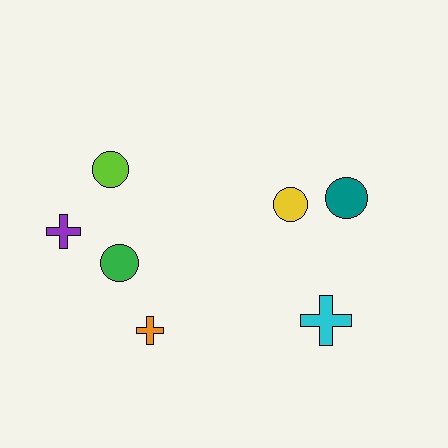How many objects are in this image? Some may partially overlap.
There are 7 objects.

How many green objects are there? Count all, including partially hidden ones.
There is 1 green object.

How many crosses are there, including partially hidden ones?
There are 3 crosses.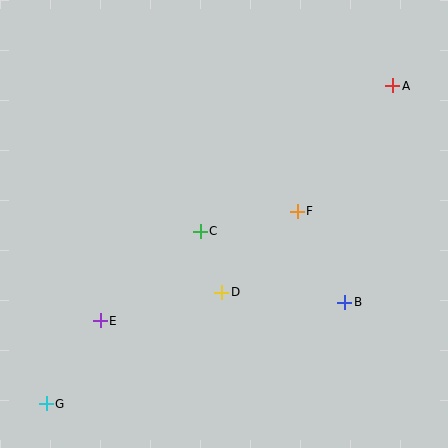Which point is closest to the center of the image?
Point C at (200, 231) is closest to the center.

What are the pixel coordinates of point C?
Point C is at (200, 231).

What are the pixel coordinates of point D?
Point D is at (222, 292).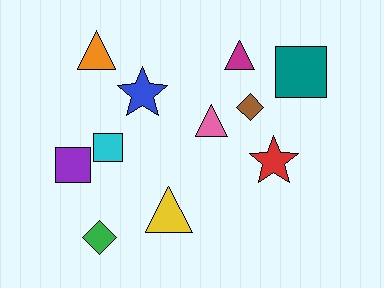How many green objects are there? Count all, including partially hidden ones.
There is 1 green object.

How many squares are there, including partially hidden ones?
There are 3 squares.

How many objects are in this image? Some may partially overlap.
There are 11 objects.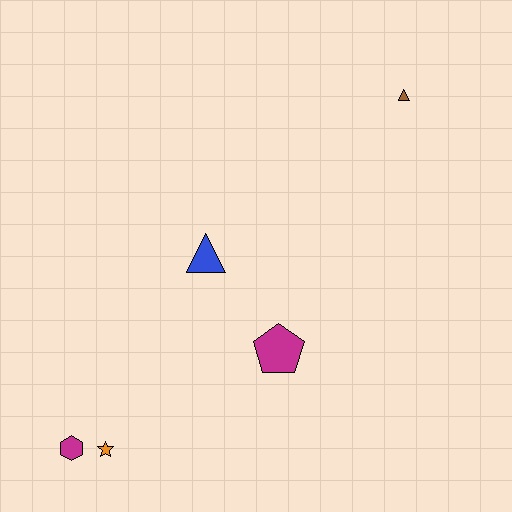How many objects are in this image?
There are 5 objects.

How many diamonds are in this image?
There are no diamonds.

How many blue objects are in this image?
There is 1 blue object.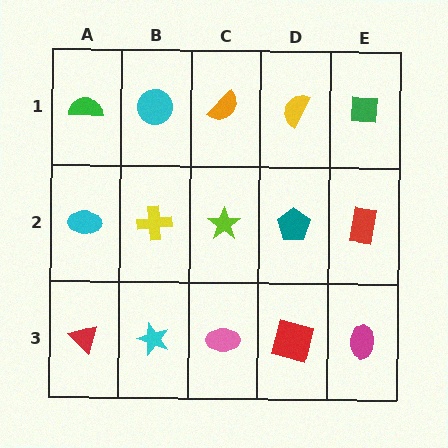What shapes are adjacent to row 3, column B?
A yellow cross (row 2, column B), a red triangle (row 3, column A), a pink ellipse (row 3, column C).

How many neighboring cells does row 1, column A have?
2.